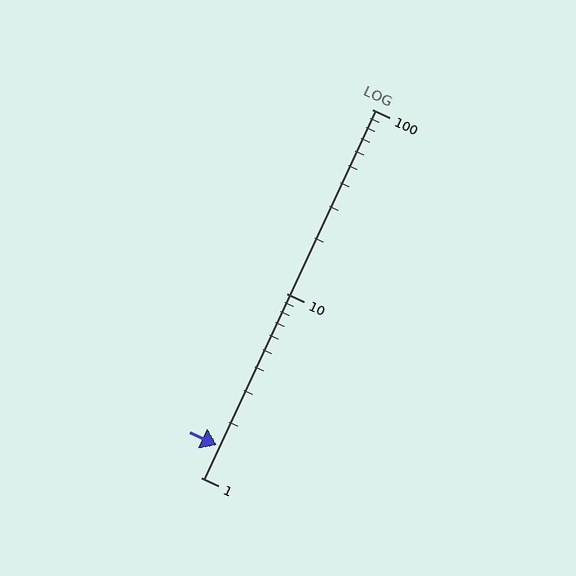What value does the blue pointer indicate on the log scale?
The pointer indicates approximately 1.5.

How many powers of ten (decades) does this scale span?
The scale spans 2 decades, from 1 to 100.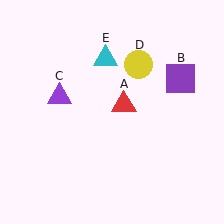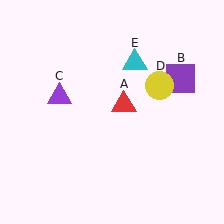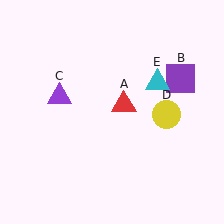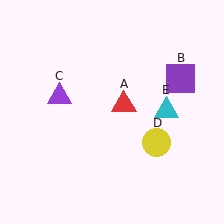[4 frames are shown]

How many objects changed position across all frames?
2 objects changed position: yellow circle (object D), cyan triangle (object E).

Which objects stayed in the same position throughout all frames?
Red triangle (object A) and purple square (object B) and purple triangle (object C) remained stationary.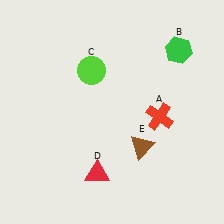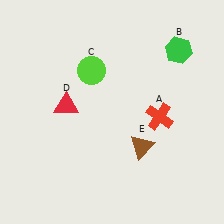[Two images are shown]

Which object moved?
The red triangle (D) moved up.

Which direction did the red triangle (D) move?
The red triangle (D) moved up.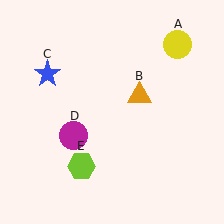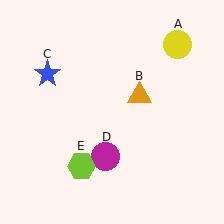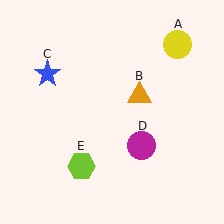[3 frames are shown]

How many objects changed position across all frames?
1 object changed position: magenta circle (object D).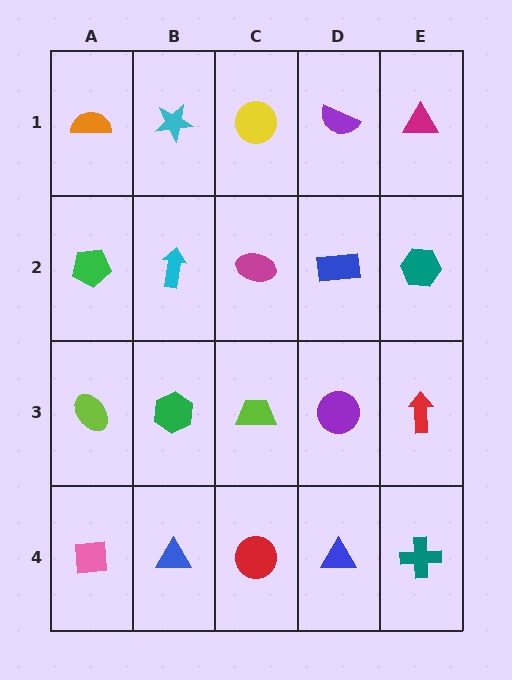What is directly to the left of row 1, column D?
A yellow circle.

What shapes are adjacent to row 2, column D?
A purple semicircle (row 1, column D), a purple circle (row 3, column D), a magenta ellipse (row 2, column C), a teal hexagon (row 2, column E).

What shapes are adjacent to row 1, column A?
A green pentagon (row 2, column A), a cyan star (row 1, column B).